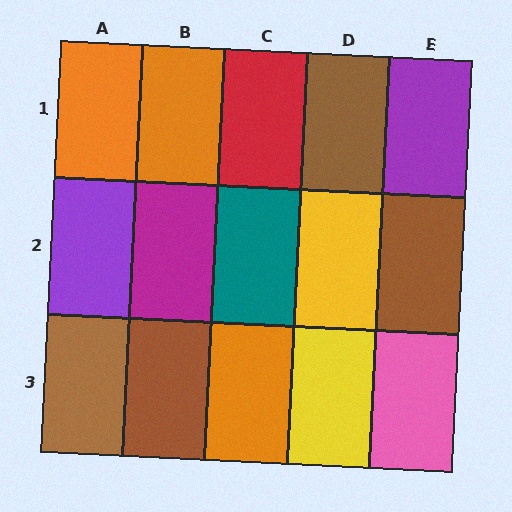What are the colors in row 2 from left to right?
Purple, magenta, teal, yellow, brown.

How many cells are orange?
3 cells are orange.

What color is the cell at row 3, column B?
Brown.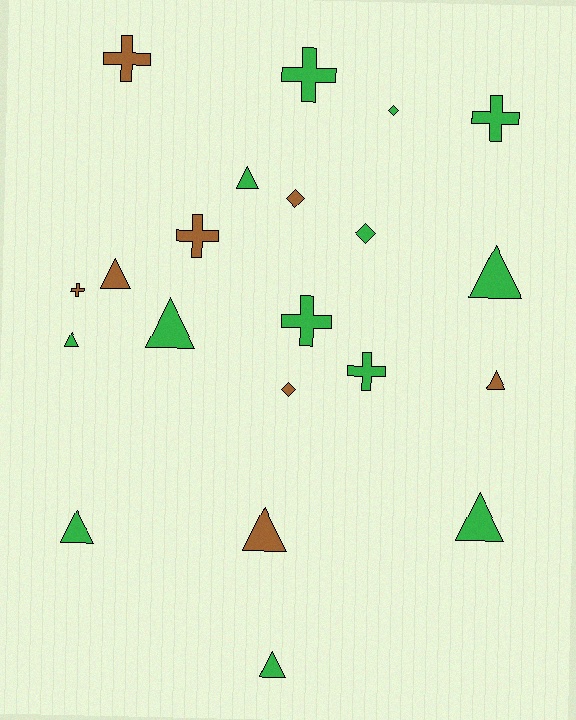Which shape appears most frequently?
Triangle, with 10 objects.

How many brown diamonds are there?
There are 2 brown diamonds.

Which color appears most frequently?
Green, with 13 objects.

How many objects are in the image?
There are 21 objects.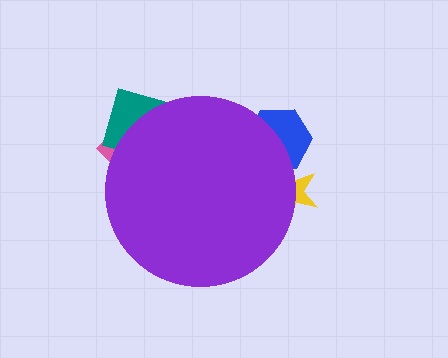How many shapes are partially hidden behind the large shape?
4 shapes are partially hidden.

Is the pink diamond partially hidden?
Yes, the pink diamond is partially hidden behind the purple circle.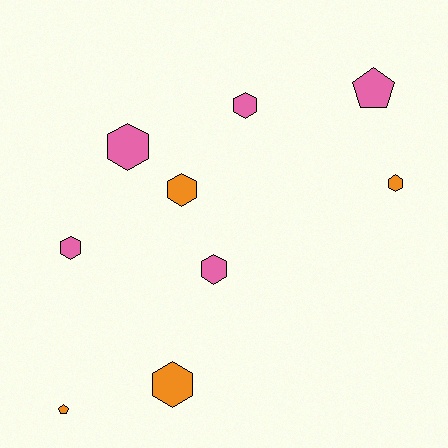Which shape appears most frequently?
Hexagon, with 7 objects.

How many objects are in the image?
There are 9 objects.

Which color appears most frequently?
Pink, with 5 objects.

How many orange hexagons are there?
There are 3 orange hexagons.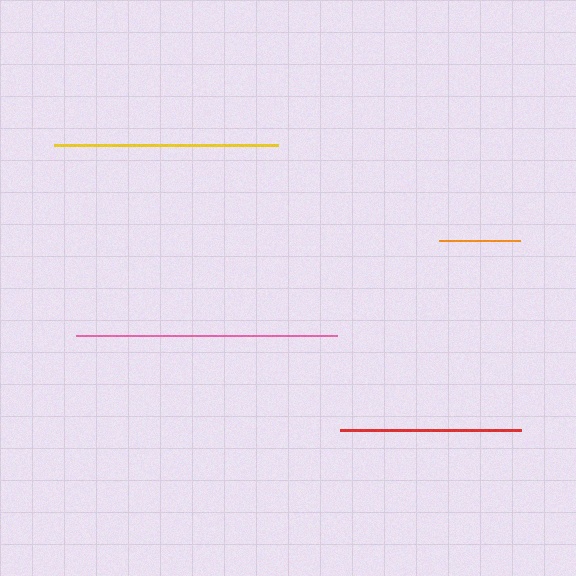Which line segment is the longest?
The pink line is the longest at approximately 261 pixels.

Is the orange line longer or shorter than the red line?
The red line is longer than the orange line.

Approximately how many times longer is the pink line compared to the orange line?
The pink line is approximately 3.3 times the length of the orange line.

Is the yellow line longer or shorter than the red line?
The yellow line is longer than the red line.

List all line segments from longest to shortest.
From longest to shortest: pink, yellow, red, orange.